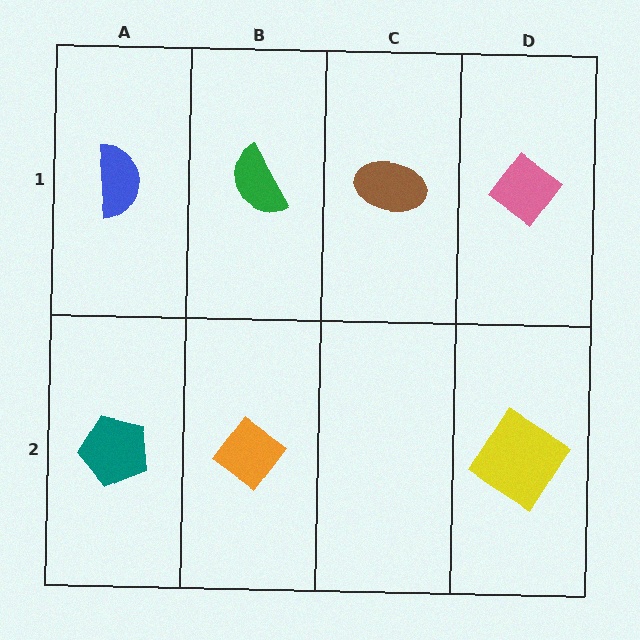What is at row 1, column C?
A brown ellipse.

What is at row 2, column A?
A teal pentagon.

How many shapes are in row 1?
4 shapes.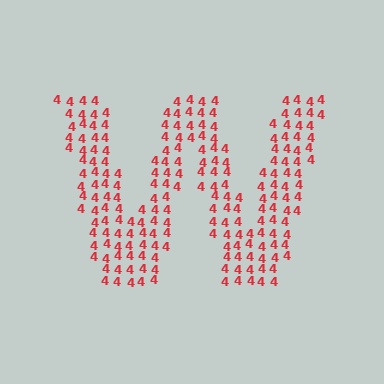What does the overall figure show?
The overall figure shows the letter W.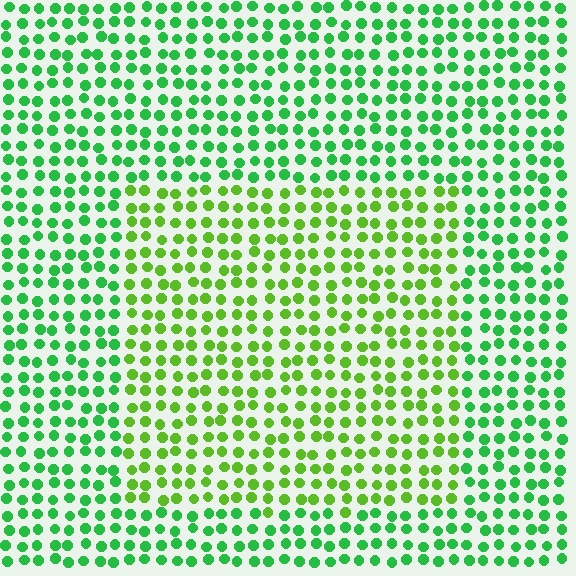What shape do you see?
I see a rectangle.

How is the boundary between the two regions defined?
The boundary is defined purely by a slight shift in hue (about 32 degrees). Spacing, size, and orientation are identical on both sides.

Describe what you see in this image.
The image is filled with small green elements in a uniform arrangement. A rectangle-shaped region is visible where the elements are tinted to a slightly different hue, forming a subtle color boundary.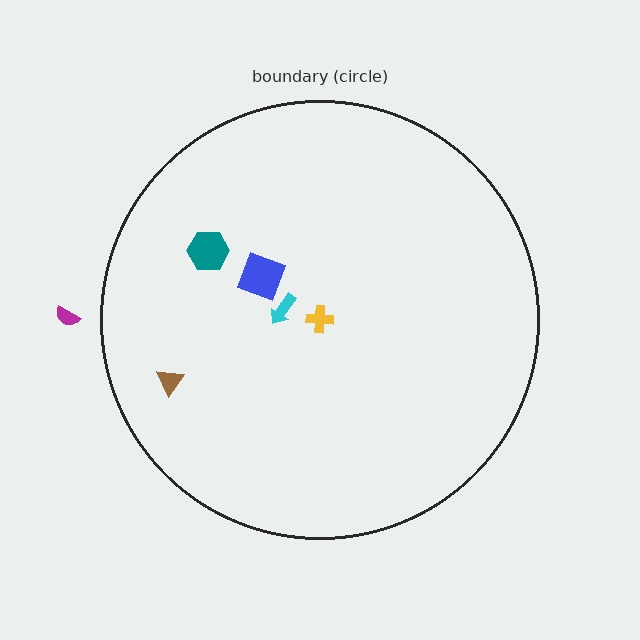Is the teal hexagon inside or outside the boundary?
Inside.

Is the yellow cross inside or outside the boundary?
Inside.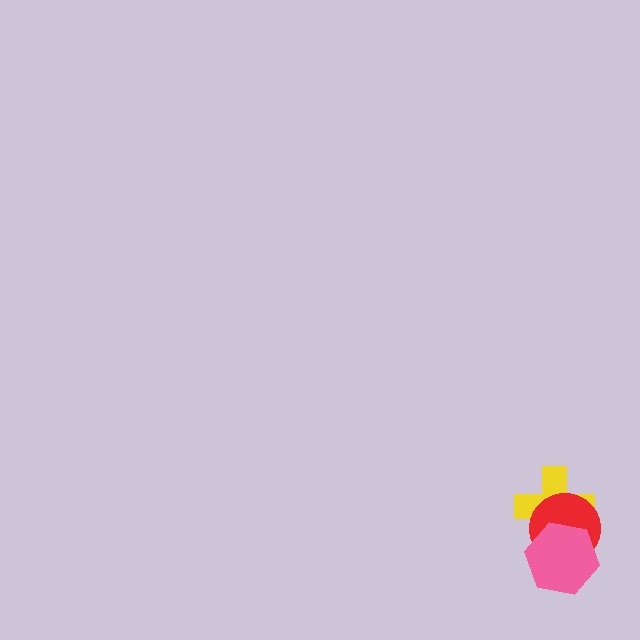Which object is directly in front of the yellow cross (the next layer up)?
The red circle is directly in front of the yellow cross.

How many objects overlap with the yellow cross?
2 objects overlap with the yellow cross.